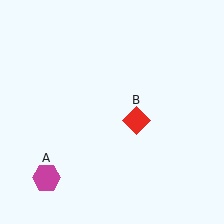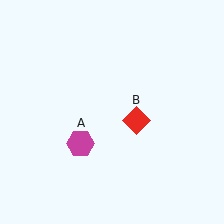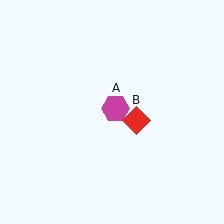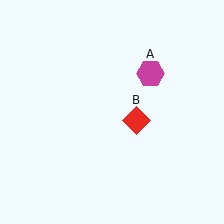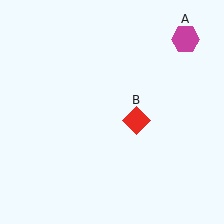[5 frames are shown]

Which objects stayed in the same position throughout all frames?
Red diamond (object B) remained stationary.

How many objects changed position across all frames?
1 object changed position: magenta hexagon (object A).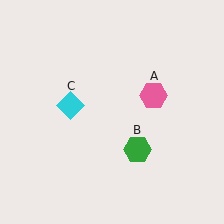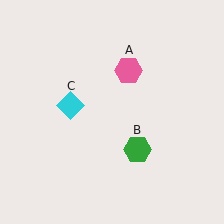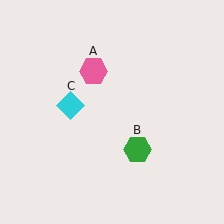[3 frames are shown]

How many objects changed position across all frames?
1 object changed position: pink hexagon (object A).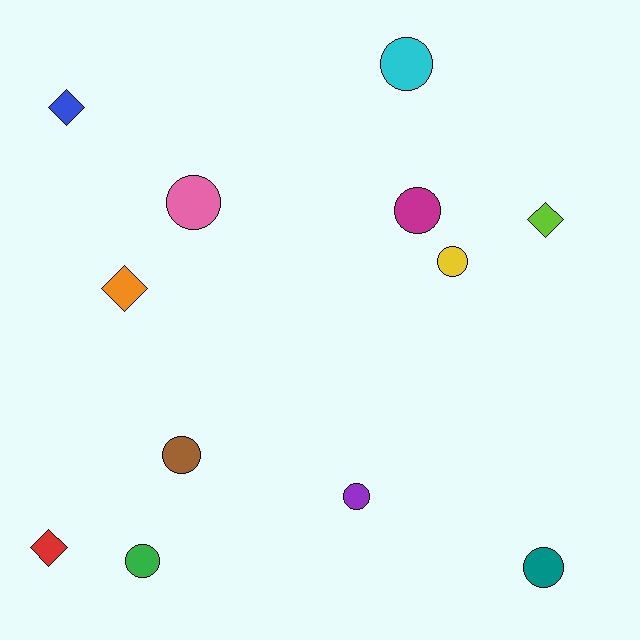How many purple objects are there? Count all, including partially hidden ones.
There is 1 purple object.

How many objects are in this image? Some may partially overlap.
There are 12 objects.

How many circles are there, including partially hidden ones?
There are 8 circles.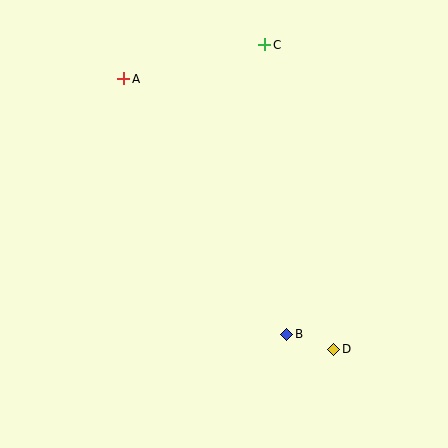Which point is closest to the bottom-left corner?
Point B is closest to the bottom-left corner.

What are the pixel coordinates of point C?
Point C is at (265, 45).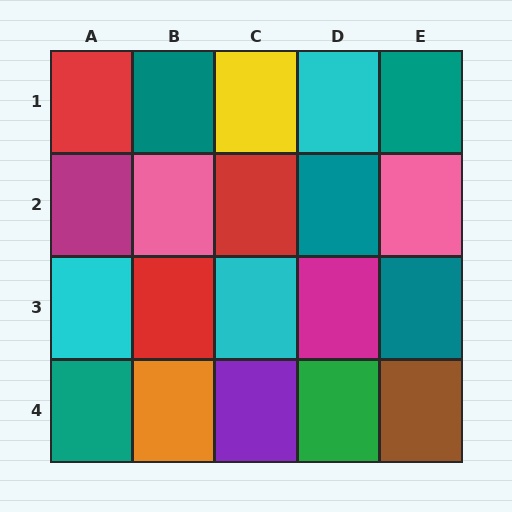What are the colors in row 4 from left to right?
Teal, orange, purple, green, brown.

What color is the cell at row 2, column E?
Pink.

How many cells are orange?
1 cell is orange.